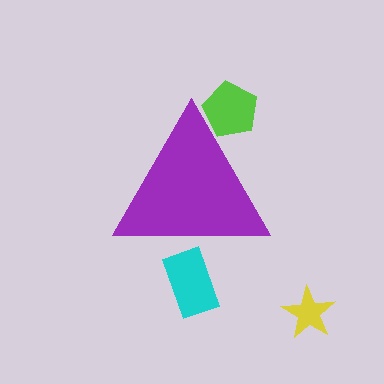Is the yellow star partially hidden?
No, the yellow star is fully visible.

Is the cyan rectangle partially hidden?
Yes, the cyan rectangle is partially hidden behind the purple triangle.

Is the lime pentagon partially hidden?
Yes, the lime pentagon is partially hidden behind the purple triangle.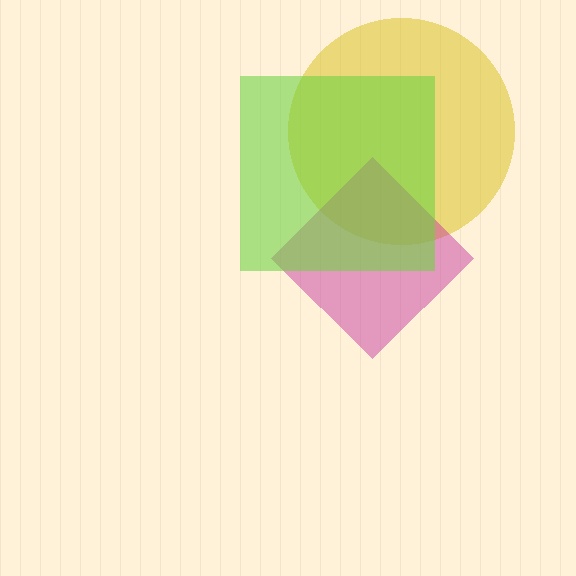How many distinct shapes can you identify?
There are 3 distinct shapes: a yellow circle, a magenta diamond, a lime square.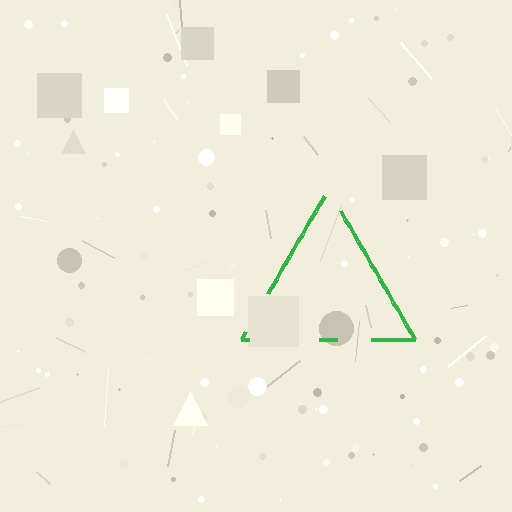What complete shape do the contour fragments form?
The contour fragments form a triangle.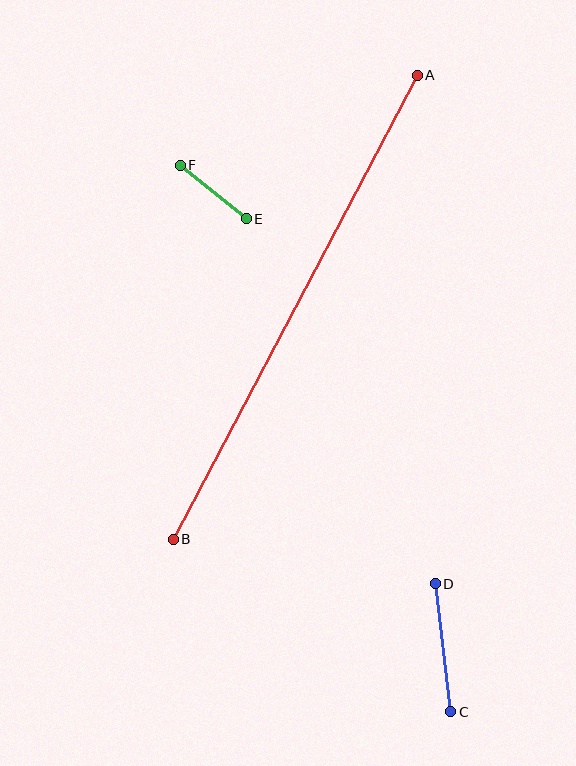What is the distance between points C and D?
The distance is approximately 129 pixels.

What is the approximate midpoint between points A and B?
The midpoint is at approximately (295, 307) pixels.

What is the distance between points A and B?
The distance is approximately 524 pixels.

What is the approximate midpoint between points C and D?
The midpoint is at approximately (443, 648) pixels.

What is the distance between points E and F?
The distance is approximately 85 pixels.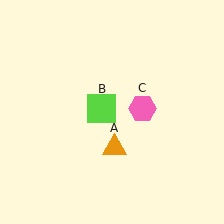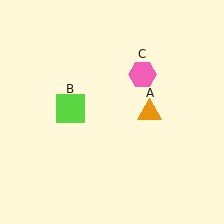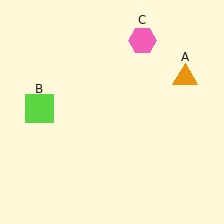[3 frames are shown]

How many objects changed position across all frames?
3 objects changed position: orange triangle (object A), lime square (object B), pink hexagon (object C).